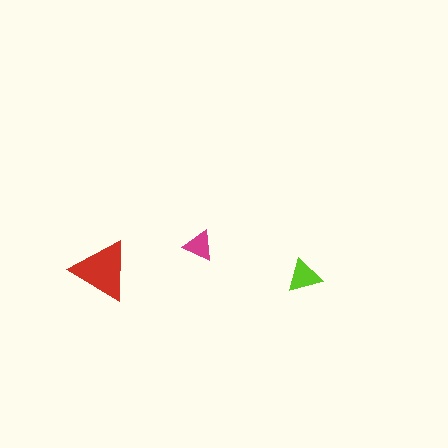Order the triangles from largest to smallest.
the red one, the lime one, the magenta one.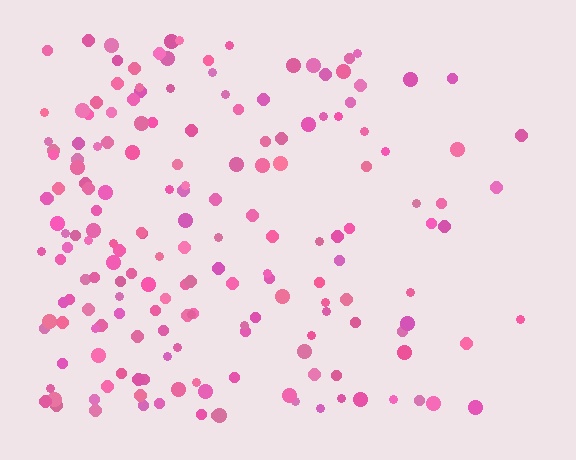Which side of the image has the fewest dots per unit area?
The right.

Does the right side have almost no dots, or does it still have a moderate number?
Still a moderate number, just noticeably fewer than the left.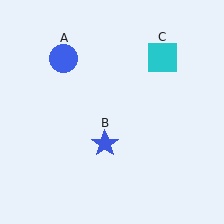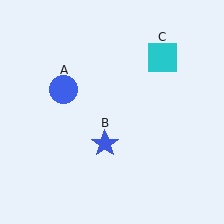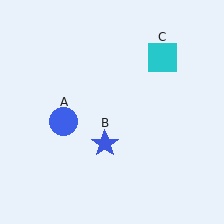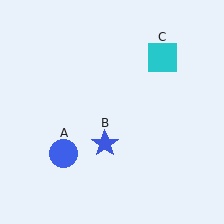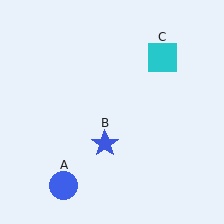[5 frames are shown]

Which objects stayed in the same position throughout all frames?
Blue star (object B) and cyan square (object C) remained stationary.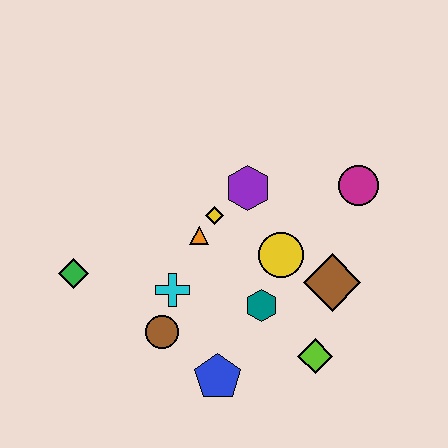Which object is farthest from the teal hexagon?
The green diamond is farthest from the teal hexagon.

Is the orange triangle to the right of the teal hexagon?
No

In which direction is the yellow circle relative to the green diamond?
The yellow circle is to the right of the green diamond.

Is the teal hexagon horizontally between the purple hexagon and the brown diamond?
Yes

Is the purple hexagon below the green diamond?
No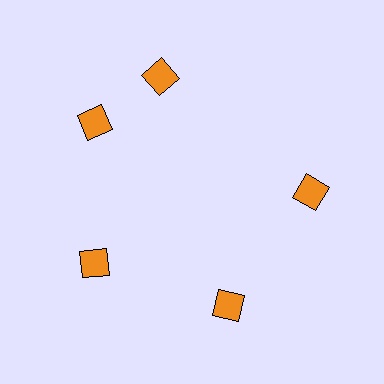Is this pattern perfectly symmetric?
No. The 5 orange diamonds are arranged in a ring, but one element near the 1 o'clock position is rotated out of alignment along the ring, breaking the 5-fold rotational symmetry.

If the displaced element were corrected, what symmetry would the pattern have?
It would have 5-fold rotational symmetry — the pattern would map onto itself every 72 degrees.